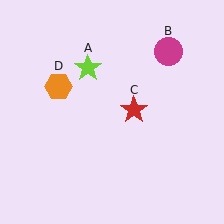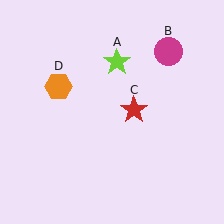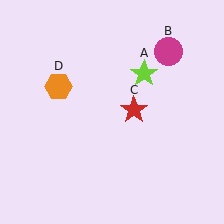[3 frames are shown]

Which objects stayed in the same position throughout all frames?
Magenta circle (object B) and red star (object C) and orange hexagon (object D) remained stationary.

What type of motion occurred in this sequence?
The lime star (object A) rotated clockwise around the center of the scene.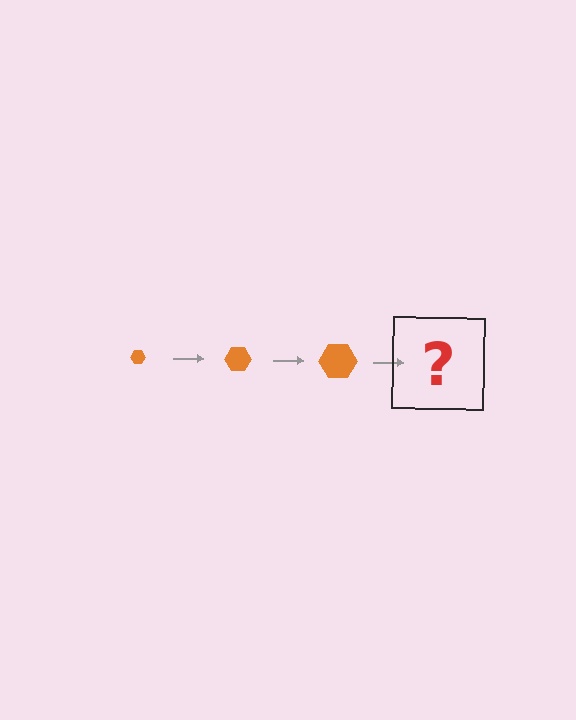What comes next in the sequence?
The next element should be an orange hexagon, larger than the previous one.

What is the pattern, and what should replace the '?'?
The pattern is that the hexagon gets progressively larger each step. The '?' should be an orange hexagon, larger than the previous one.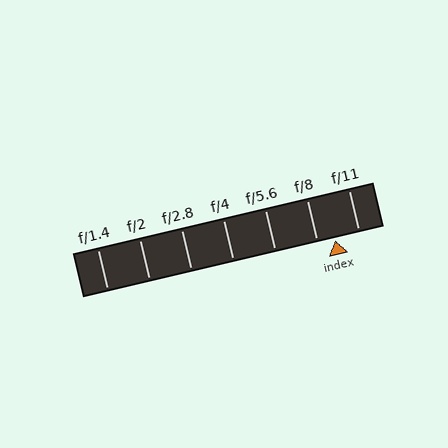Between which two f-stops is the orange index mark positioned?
The index mark is between f/8 and f/11.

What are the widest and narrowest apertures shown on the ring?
The widest aperture shown is f/1.4 and the narrowest is f/11.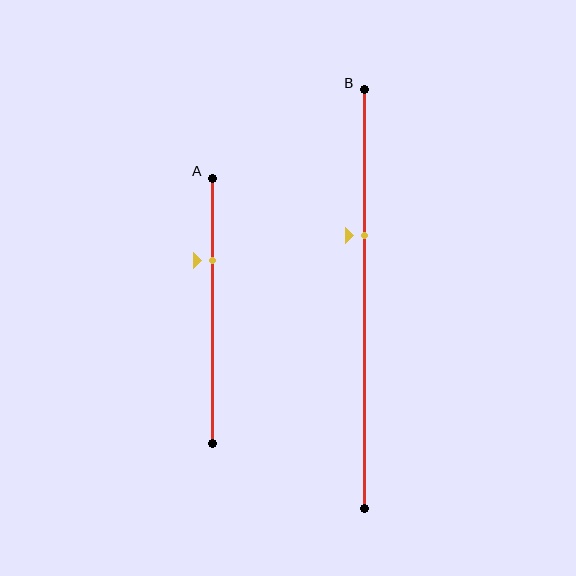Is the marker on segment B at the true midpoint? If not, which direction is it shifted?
No, the marker on segment B is shifted upward by about 15% of the segment length.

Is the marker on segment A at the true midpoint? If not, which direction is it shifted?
No, the marker on segment A is shifted upward by about 19% of the segment length.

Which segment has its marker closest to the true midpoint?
Segment B has its marker closest to the true midpoint.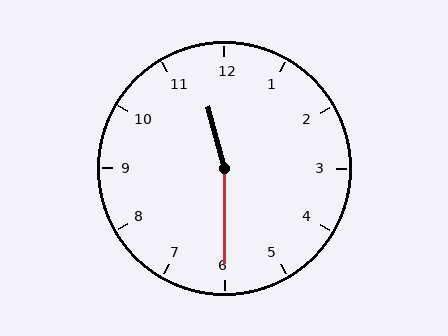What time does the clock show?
11:30.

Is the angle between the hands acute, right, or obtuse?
It is obtuse.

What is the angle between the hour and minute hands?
Approximately 165 degrees.